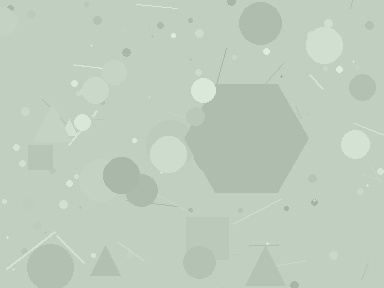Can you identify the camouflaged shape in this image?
The camouflaged shape is a hexagon.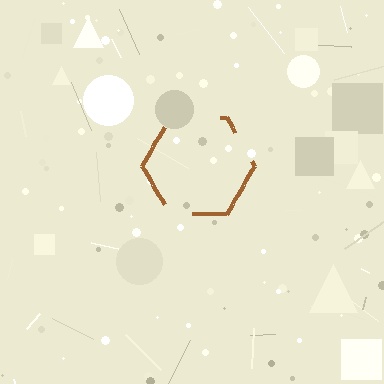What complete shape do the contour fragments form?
The contour fragments form a hexagon.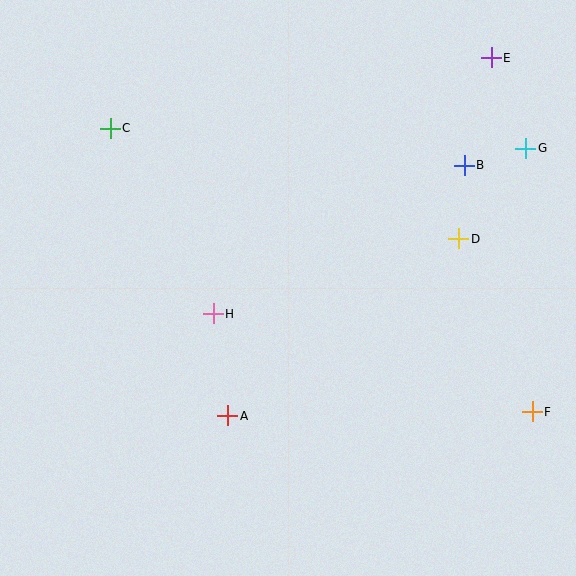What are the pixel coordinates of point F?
Point F is at (532, 412).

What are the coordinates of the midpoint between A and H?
The midpoint between A and H is at (220, 365).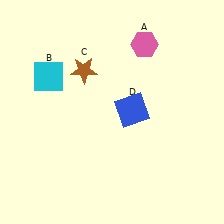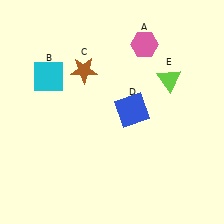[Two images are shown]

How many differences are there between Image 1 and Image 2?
There is 1 difference between the two images.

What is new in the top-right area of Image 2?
A lime triangle (E) was added in the top-right area of Image 2.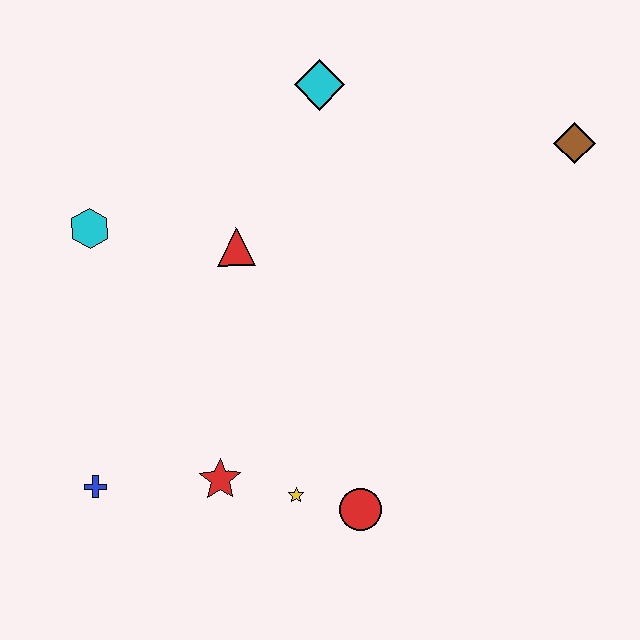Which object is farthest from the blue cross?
The brown diamond is farthest from the blue cross.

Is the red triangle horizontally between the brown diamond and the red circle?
No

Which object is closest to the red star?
The yellow star is closest to the red star.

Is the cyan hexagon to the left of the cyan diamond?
Yes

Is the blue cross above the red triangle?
No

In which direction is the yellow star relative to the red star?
The yellow star is to the right of the red star.